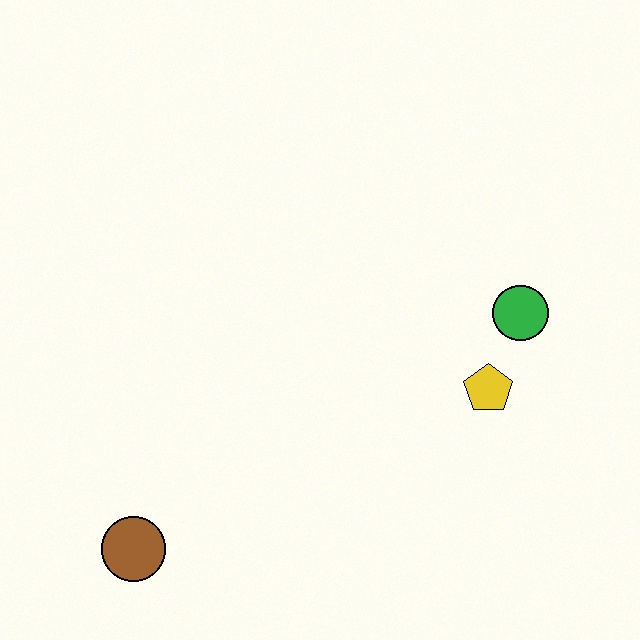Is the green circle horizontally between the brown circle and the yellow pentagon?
No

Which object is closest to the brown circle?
The yellow pentagon is closest to the brown circle.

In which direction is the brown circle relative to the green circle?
The brown circle is to the left of the green circle.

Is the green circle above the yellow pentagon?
Yes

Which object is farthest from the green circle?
The brown circle is farthest from the green circle.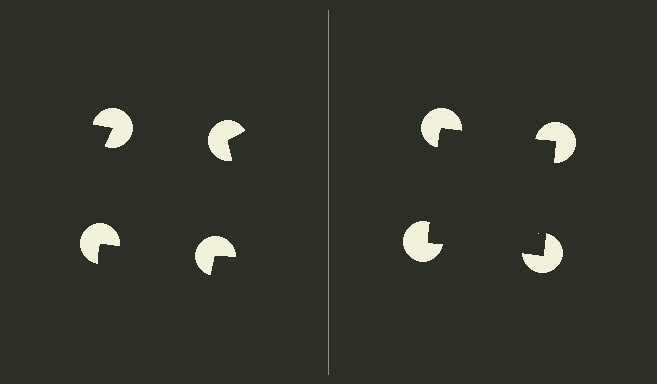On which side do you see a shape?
An illusory square appears on the right side. On the left side the wedge cuts are rotated, so no coherent shape forms.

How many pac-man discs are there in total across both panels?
8 — 4 on each side.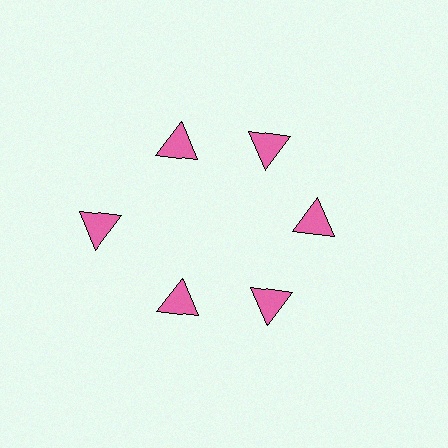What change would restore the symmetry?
The symmetry would be restored by moving it inward, back onto the ring so that all 6 triangles sit at equal angles and equal distance from the center.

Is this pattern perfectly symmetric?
No. The 6 pink triangles are arranged in a ring, but one element near the 9 o'clock position is pushed outward from the center, breaking the 6-fold rotational symmetry.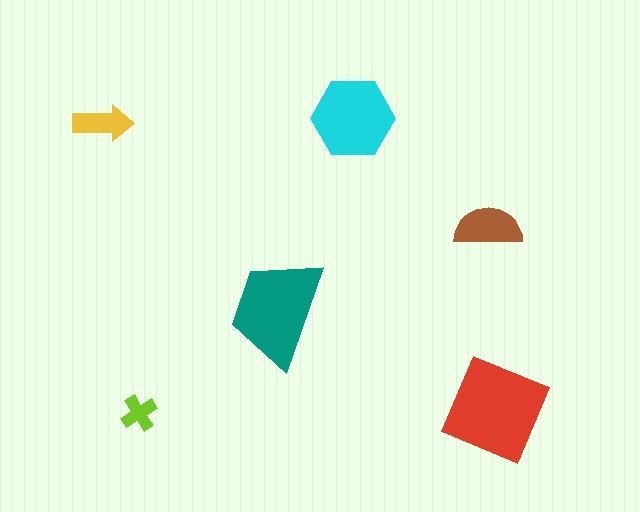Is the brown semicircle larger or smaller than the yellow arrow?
Larger.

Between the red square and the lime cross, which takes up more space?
The red square.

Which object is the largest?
The red square.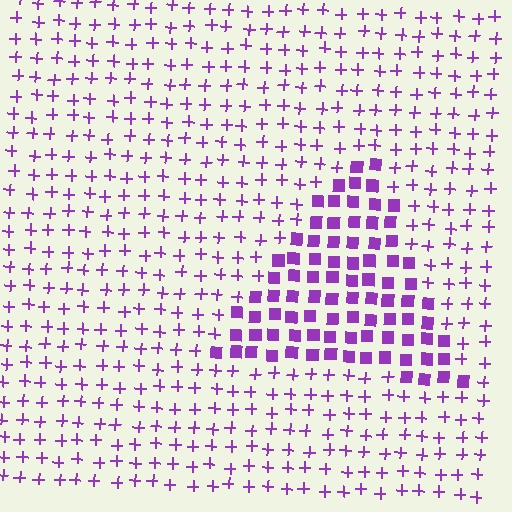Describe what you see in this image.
The image is filled with small purple elements arranged in a uniform grid. A triangle-shaped region contains squares, while the surrounding area contains plus signs. The boundary is defined purely by the change in element shape.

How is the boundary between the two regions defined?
The boundary is defined by a change in element shape: squares inside vs. plus signs outside. All elements share the same color and spacing.